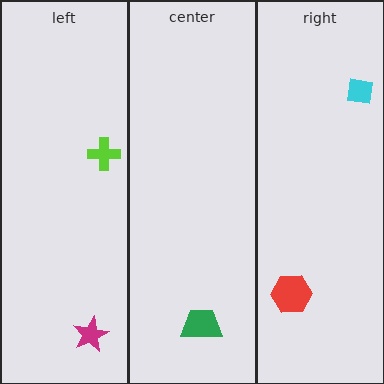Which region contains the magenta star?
The left region.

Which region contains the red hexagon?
The right region.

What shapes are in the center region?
The green trapezoid.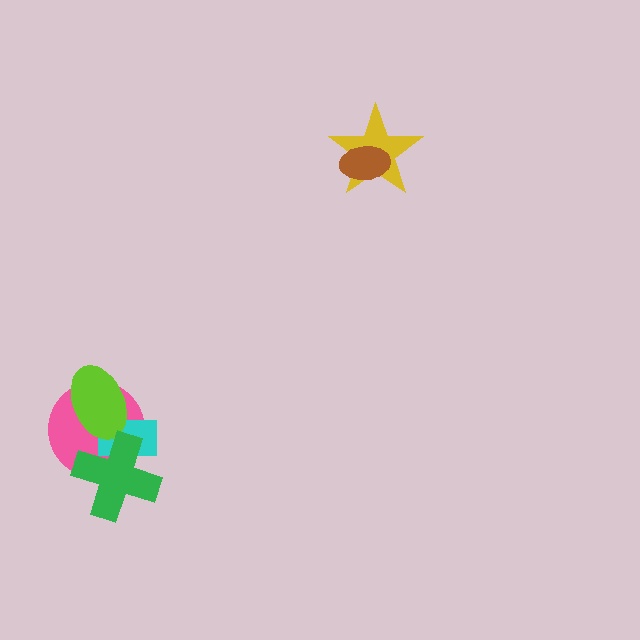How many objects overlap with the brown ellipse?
1 object overlaps with the brown ellipse.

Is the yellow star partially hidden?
Yes, it is partially covered by another shape.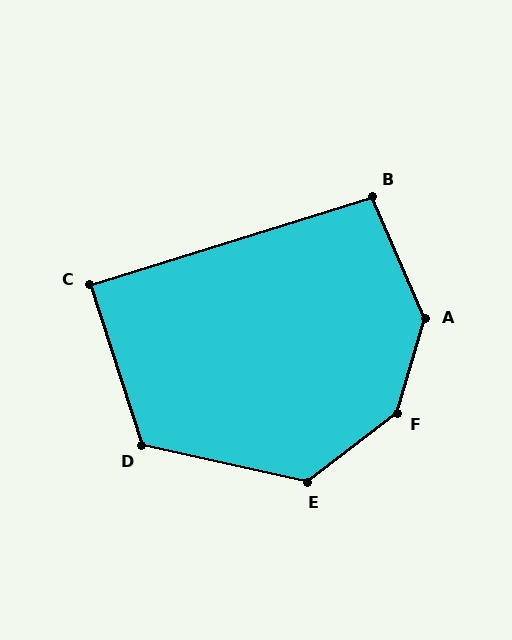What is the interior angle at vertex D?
Approximately 120 degrees (obtuse).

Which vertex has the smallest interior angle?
C, at approximately 89 degrees.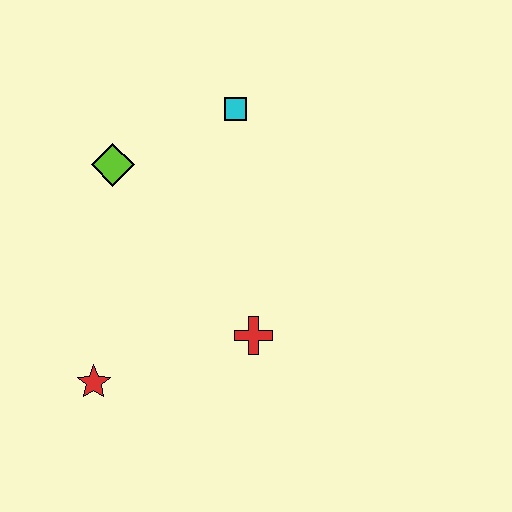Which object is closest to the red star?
The red cross is closest to the red star.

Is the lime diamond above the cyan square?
No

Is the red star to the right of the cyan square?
No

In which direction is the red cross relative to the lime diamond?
The red cross is below the lime diamond.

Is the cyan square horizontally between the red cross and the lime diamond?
Yes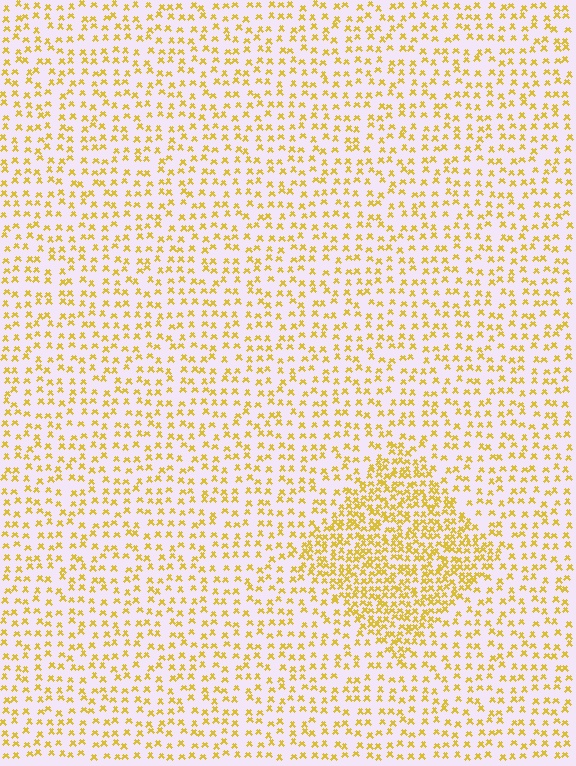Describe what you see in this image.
The image contains small yellow elements arranged at two different densities. A diamond-shaped region is visible where the elements are more densely packed than the surrounding area.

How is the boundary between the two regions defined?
The boundary is defined by a change in element density (approximately 2.2x ratio). All elements are the same color, size, and shape.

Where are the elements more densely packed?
The elements are more densely packed inside the diamond boundary.